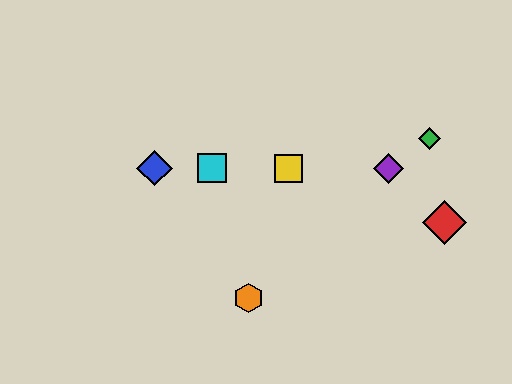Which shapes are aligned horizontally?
The blue diamond, the yellow square, the purple diamond, the cyan square are aligned horizontally.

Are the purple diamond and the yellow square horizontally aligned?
Yes, both are at y≈168.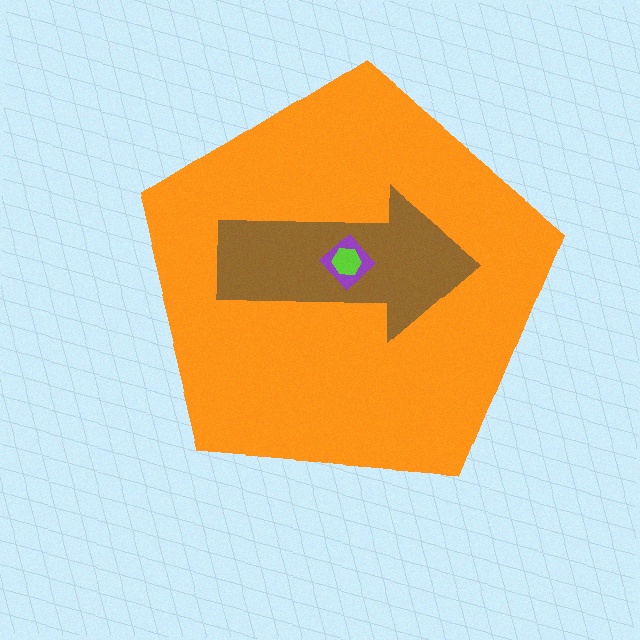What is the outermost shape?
The orange pentagon.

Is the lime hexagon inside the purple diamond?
Yes.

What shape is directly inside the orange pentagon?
The brown arrow.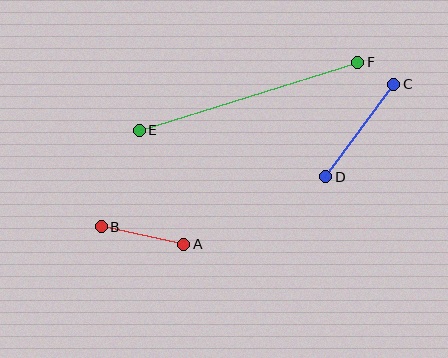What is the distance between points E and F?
The distance is approximately 229 pixels.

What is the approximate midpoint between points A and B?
The midpoint is at approximately (143, 236) pixels.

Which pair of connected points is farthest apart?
Points E and F are farthest apart.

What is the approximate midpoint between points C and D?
The midpoint is at approximately (360, 131) pixels.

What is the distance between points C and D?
The distance is approximately 115 pixels.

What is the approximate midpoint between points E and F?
The midpoint is at approximately (248, 96) pixels.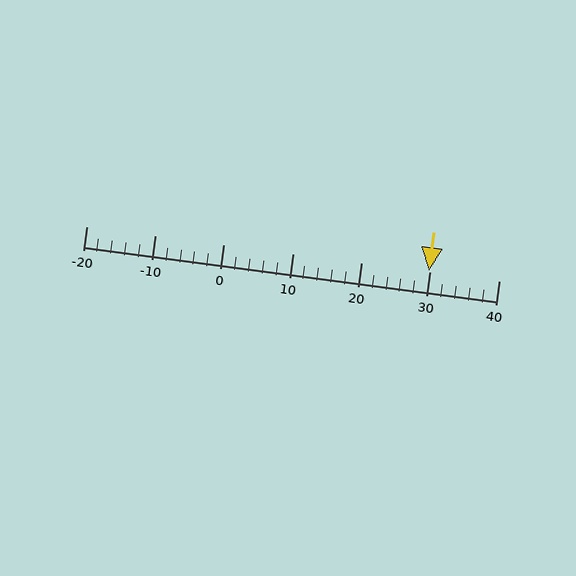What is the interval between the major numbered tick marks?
The major tick marks are spaced 10 units apart.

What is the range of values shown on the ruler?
The ruler shows values from -20 to 40.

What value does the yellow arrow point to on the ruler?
The yellow arrow points to approximately 30.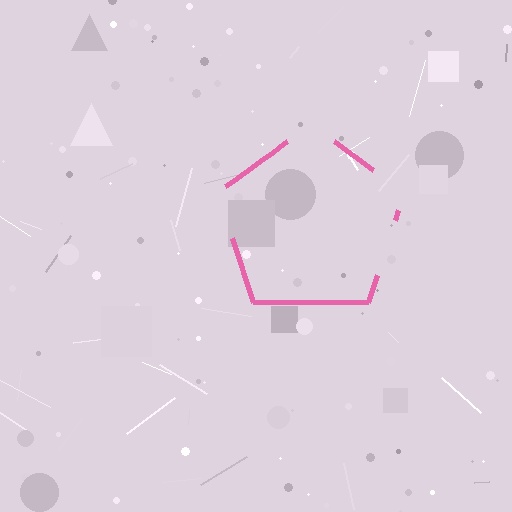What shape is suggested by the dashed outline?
The dashed outline suggests a pentagon.